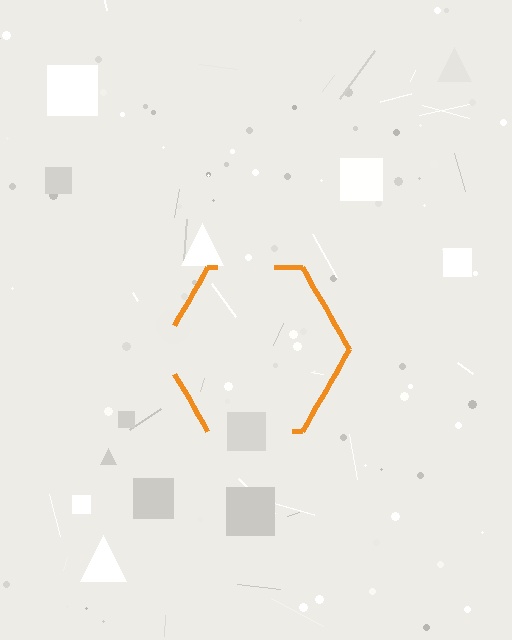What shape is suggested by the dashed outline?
The dashed outline suggests a hexagon.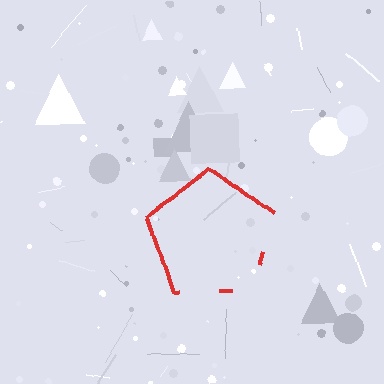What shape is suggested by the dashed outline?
The dashed outline suggests a pentagon.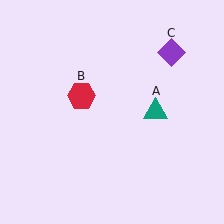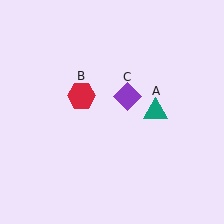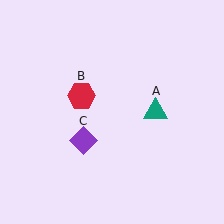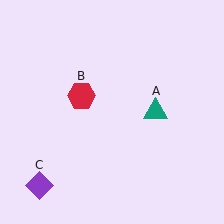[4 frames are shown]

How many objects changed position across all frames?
1 object changed position: purple diamond (object C).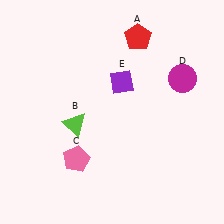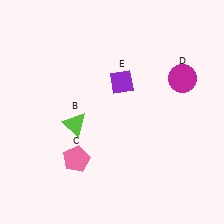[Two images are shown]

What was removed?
The red pentagon (A) was removed in Image 2.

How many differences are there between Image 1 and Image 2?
There is 1 difference between the two images.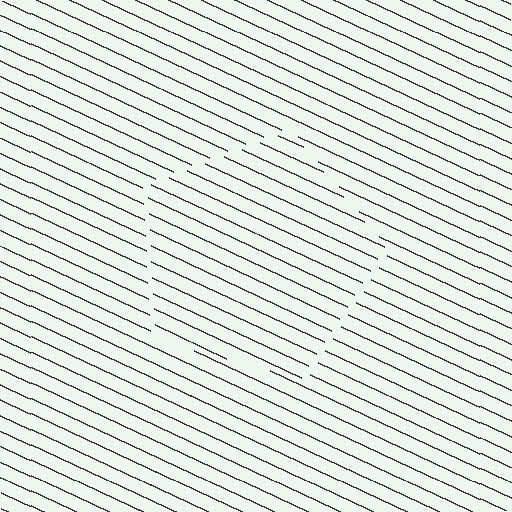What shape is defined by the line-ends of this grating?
An illusory pentagon. The interior of the shape contains the same grating, shifted by half a period — the contour is defined by the phase discontinuity where line-ends from the inner and outer gratings abut.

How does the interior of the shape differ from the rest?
The interior of the shape contains the same grating, shifted by half a period — the contour is defined by the phase discontinuity where line-ends from the inner and outer gratings abut.